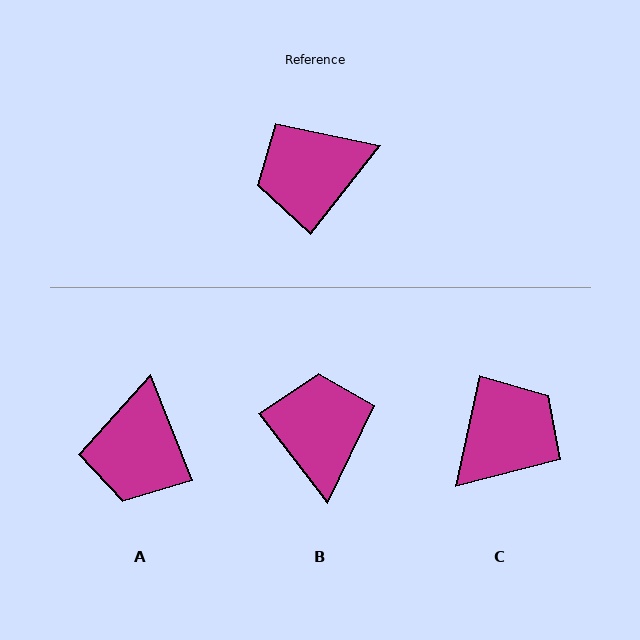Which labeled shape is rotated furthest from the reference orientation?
C, about 154 degrees away.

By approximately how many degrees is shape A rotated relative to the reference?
Approximately 60 degrees counter-clockwise.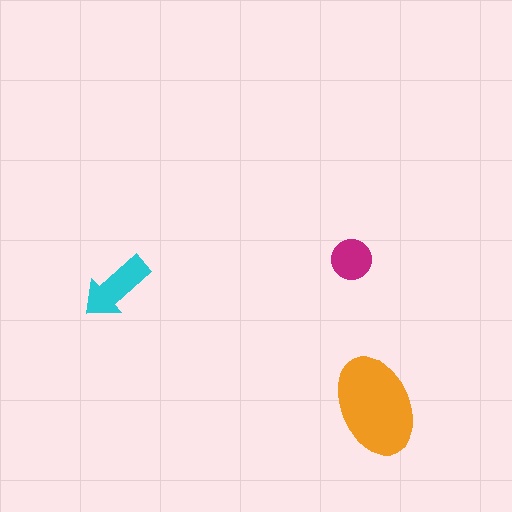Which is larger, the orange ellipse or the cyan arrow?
The orange ellipse.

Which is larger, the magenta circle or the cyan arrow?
The cyan arrow.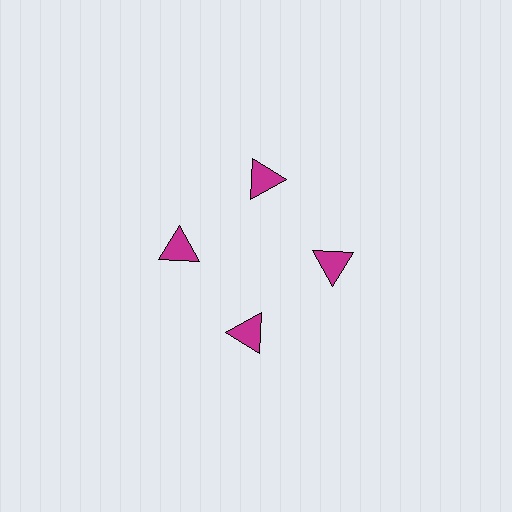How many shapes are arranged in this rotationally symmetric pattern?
There are 4 shapes, arranged in 4 groups of 1.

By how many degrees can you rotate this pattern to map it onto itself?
The pattern maps onto itself every 90 degrees of rotation.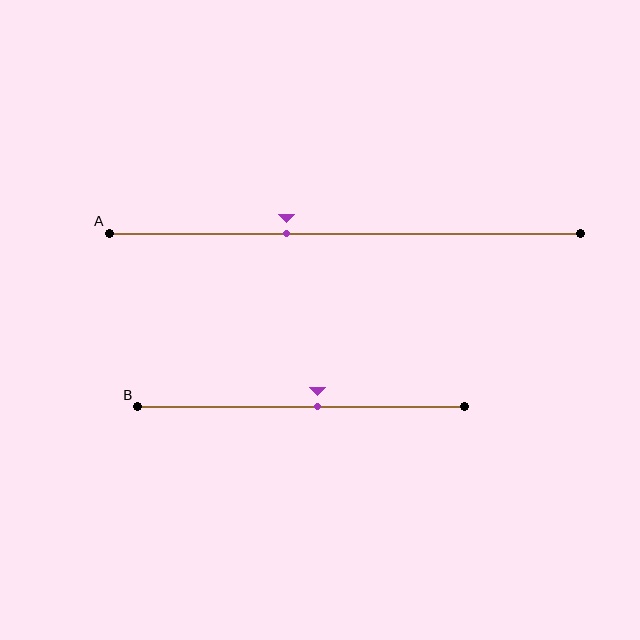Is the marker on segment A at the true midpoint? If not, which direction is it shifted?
No, the marker on segment A is shifted to the left by about 12% of the segment length.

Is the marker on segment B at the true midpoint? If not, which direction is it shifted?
No, the marker on segment B is shifted to the right by about 5% of the segment length.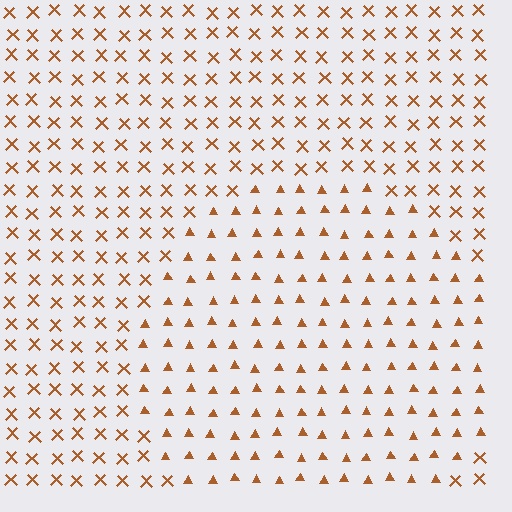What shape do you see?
I see a circle.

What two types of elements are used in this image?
The image uses triangles inside the circle region and X marks outside it.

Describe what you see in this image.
The image is filled with small brown elements arranged in a uniform grid. A circle-shaped region contains triangles, while the surrounding area contains X marks. The boundary is defined purely by the change in element shape.